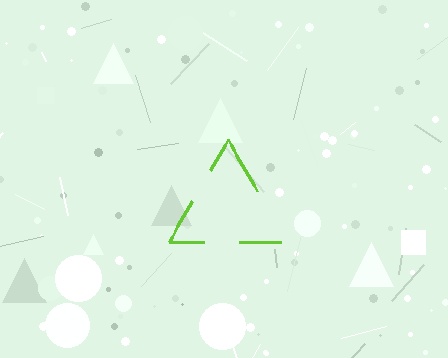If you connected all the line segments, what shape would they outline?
They would outline a triangle.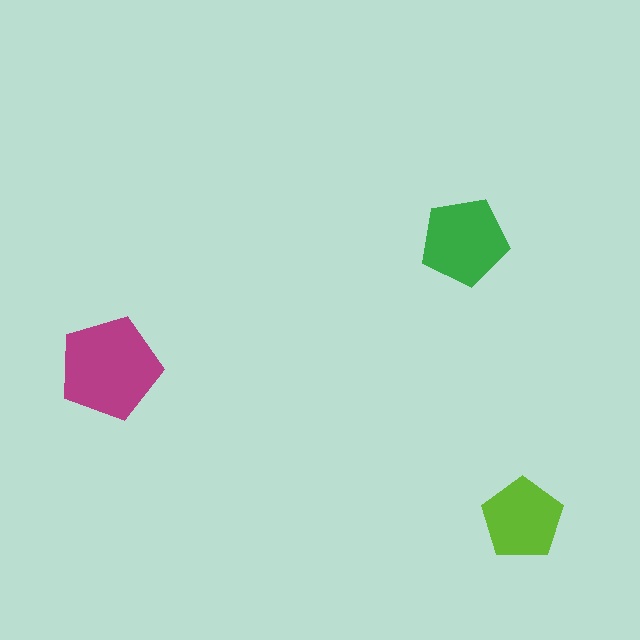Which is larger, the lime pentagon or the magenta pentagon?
The magenta one.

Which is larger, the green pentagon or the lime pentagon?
The green one.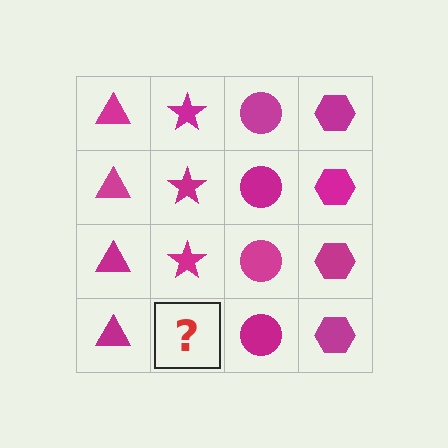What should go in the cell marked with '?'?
The missing cell should contain a magenta star.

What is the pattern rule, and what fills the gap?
The rule is that each column has a consistent shape. The gap should be filled with a magenta star.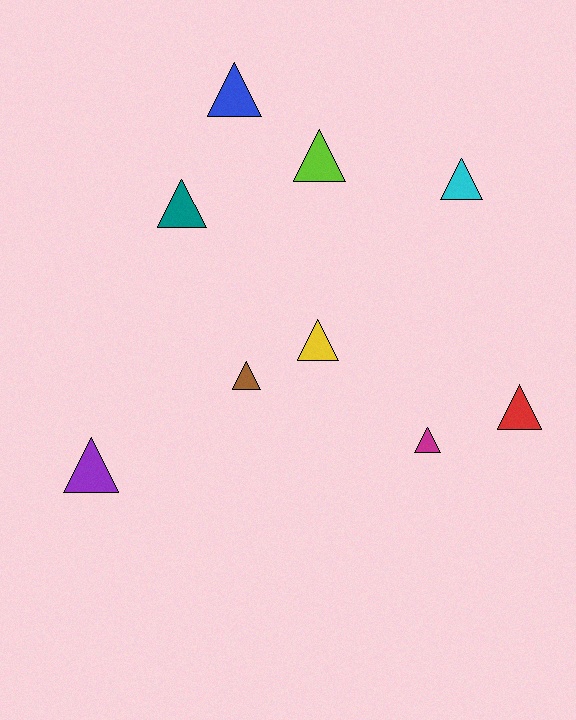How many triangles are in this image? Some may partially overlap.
There are 9 triangles.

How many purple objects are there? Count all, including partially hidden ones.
There is 1 purple object.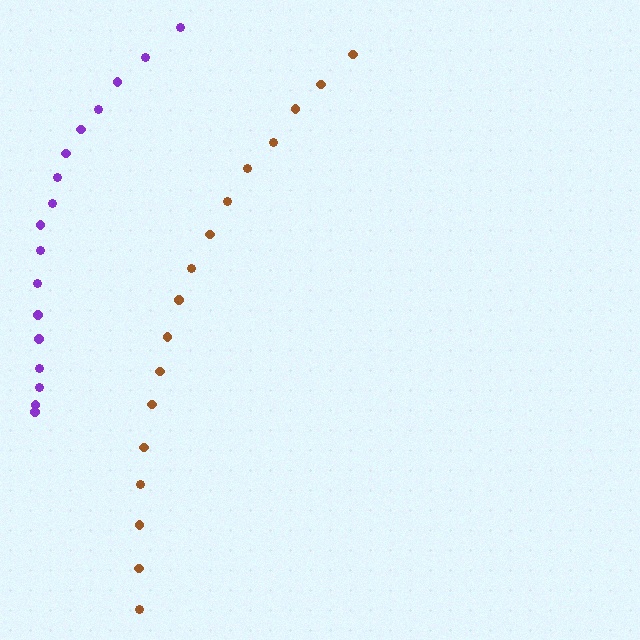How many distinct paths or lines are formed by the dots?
There are 2 distinct paths.